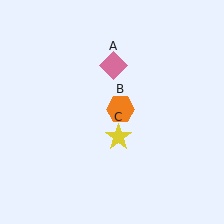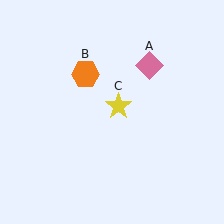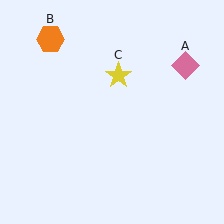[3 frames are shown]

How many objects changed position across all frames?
3 objects changed position: pink diamond (object A), orange hexagon (object B), yellow star (object C).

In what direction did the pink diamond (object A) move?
The pink diamond (object A) moved right.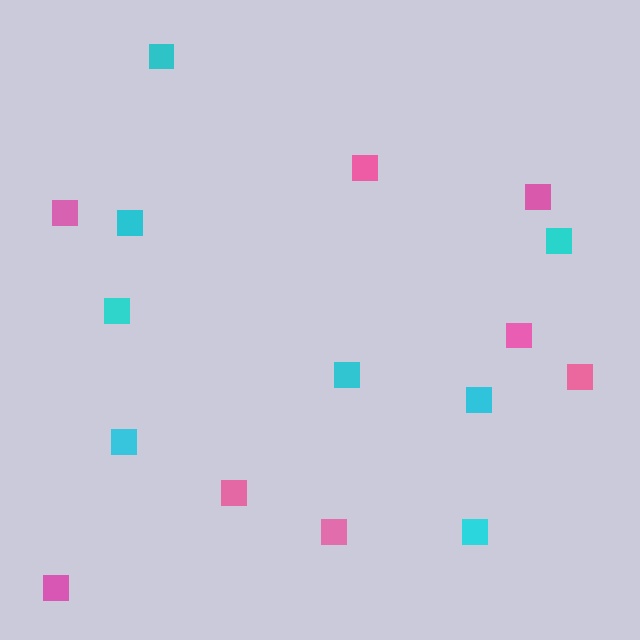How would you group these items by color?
There are 2 groups: one group of pink squares (8) and one group of cyan squares (8).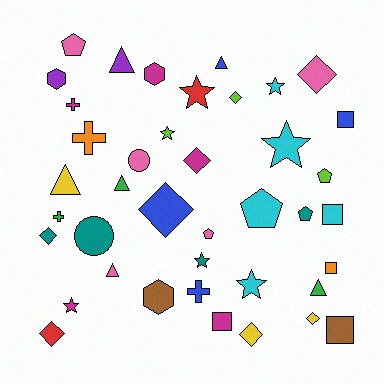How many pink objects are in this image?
There are 5 pink objects.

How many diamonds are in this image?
There are 8 diamonds.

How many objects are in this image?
There are 40 objects.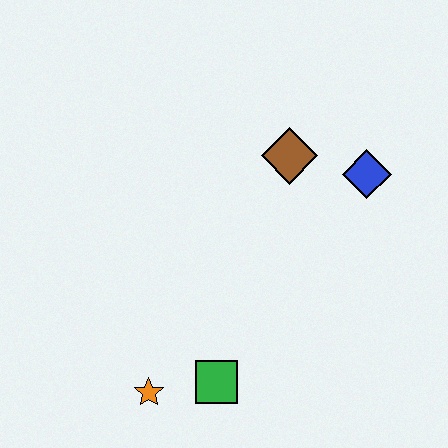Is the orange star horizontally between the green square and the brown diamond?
No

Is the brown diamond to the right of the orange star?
Yes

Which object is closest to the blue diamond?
The brown diamond is closest to the blue diamond.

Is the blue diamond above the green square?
Yes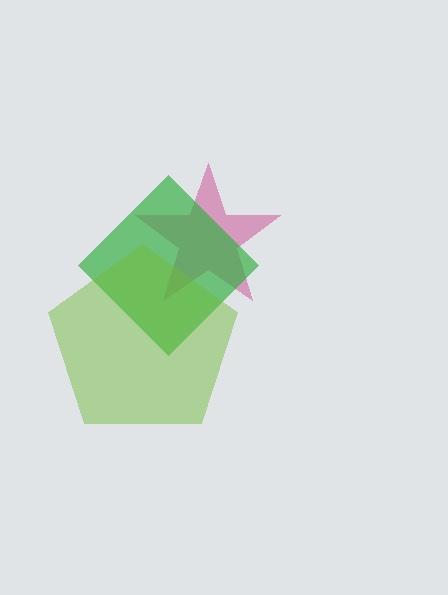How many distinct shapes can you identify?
There are 3 distinct shapes: a magenta star, a green diamond, a lime pentagon.